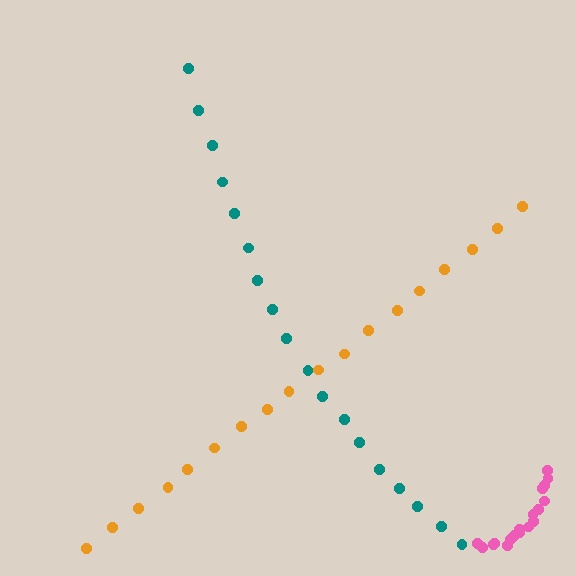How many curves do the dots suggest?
There are 3 distinct paths.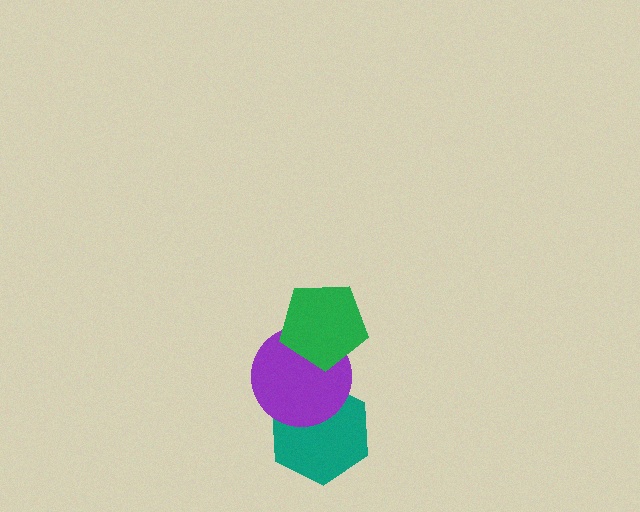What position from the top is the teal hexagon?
The teal hexagon is 3rd from the top.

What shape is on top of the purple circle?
The green pentagon is on top of the purple circle.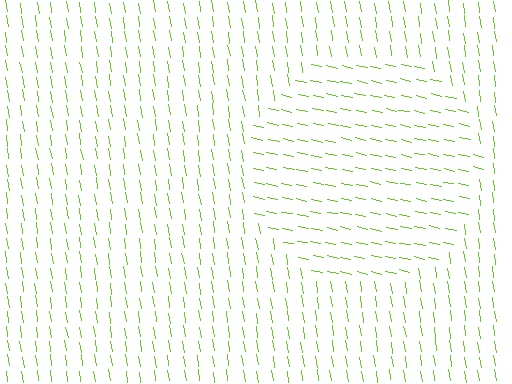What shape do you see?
I see a circle.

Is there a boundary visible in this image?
Yes, there is a texture boundary formed by a change in line orientation.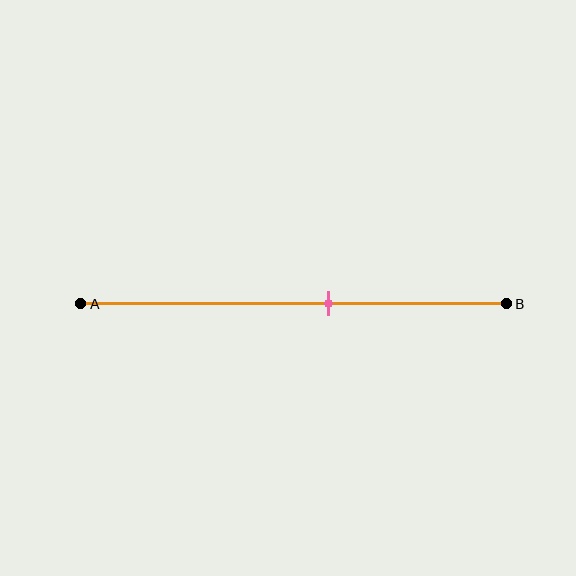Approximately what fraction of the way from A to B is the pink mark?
The pink mark is approximately 60% of the way from A to B.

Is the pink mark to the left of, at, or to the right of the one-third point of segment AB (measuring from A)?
The pink mark is to the right of the one-third point of segment AB.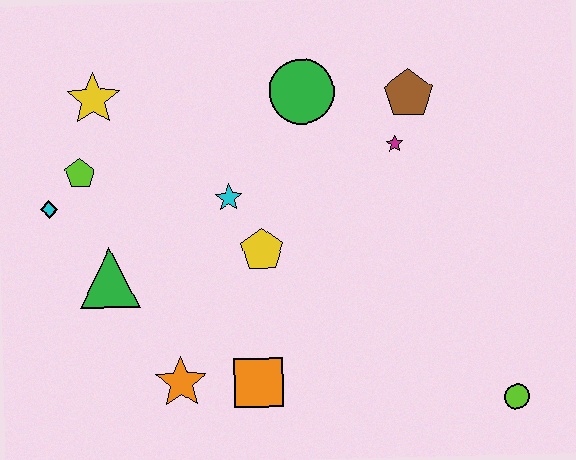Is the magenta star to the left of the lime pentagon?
No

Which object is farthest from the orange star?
The brown pentagon is farthest from the orange star.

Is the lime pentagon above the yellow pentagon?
Yes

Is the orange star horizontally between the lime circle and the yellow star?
Yes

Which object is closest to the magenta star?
The brown pentagon is closest to the magenta star.